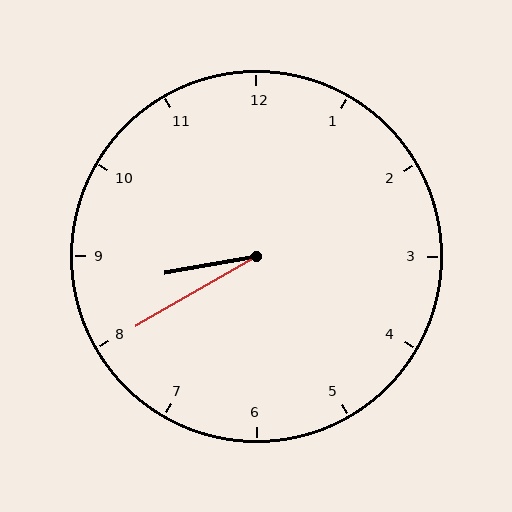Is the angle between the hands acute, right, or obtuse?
It is acute.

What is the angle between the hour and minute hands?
Approximately 20 degrees.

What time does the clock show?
8:40.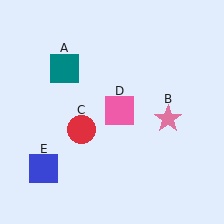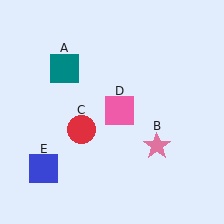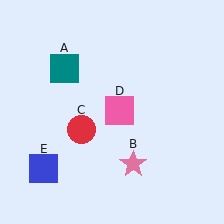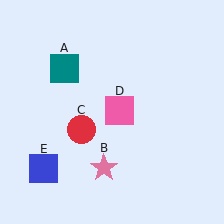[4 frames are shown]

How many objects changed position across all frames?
1 object changed position: pink star (object B).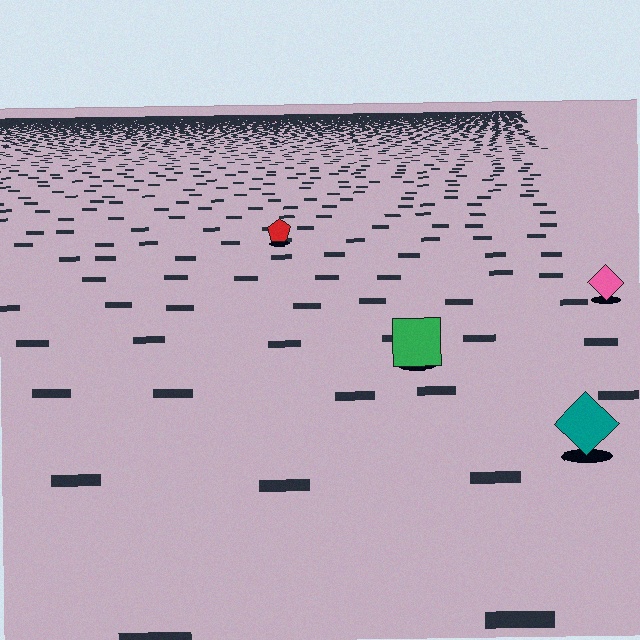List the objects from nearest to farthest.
From nearest to farthest: the teal diamond, the green square, the pink diamond, the red pentagon.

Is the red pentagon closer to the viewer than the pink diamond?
No. The pink diamond is closer — you can tell from the texture gradient: the ground texture is coarser near it.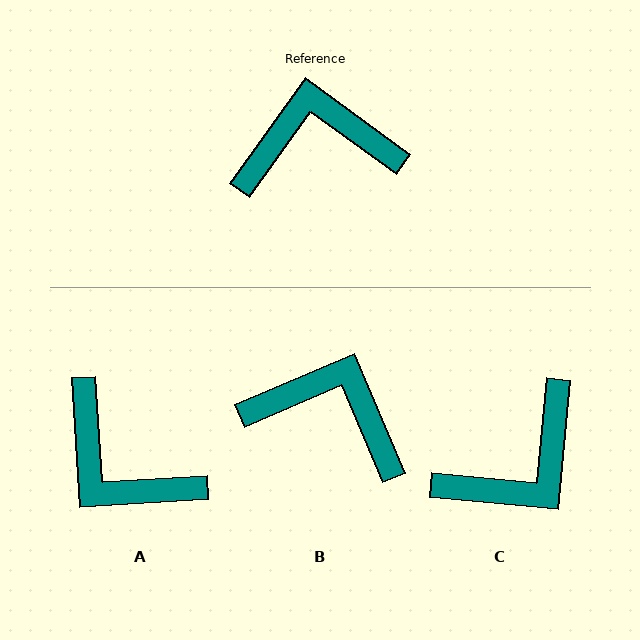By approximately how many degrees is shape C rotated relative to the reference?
Approximately 150 degrees clockwise.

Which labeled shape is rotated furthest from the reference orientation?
C, about 150 degrees away.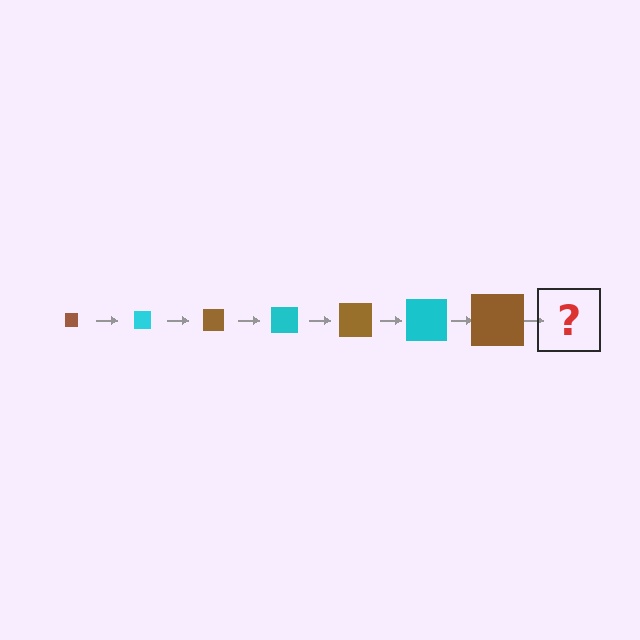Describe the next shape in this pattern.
It should be a cyan square, larger than the previous one.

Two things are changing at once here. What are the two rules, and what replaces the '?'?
The two rules are that the square grows larger each step and the color cycles through brown and cyan. The '?' should be a cyan square, larger than the previous one.